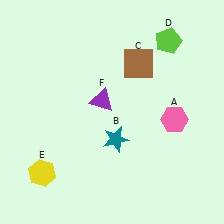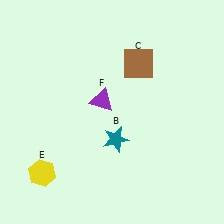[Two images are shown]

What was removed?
The lime pentagon (D), the pink hexagon (A) were removed in Image 2.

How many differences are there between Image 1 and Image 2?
There are 2 differences between the two images.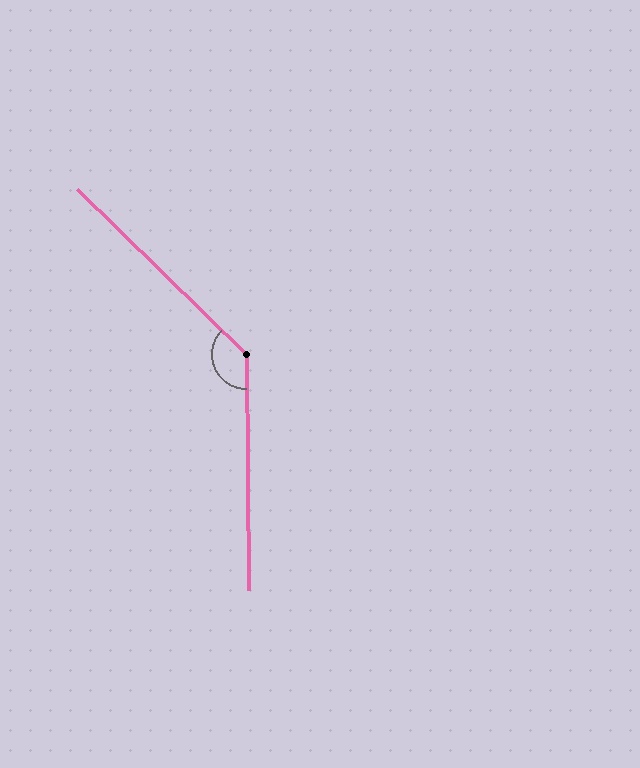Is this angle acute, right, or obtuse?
It is obtuse.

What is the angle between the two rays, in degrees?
Approximately 135 degrees.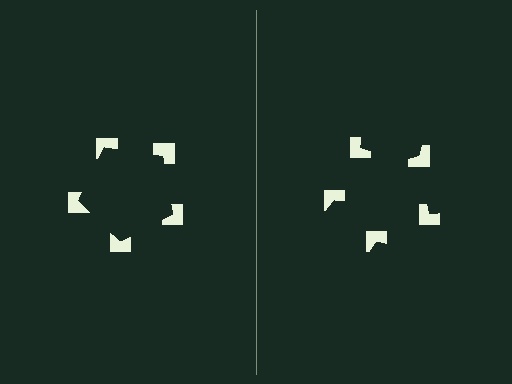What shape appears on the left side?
An illusory pentagon.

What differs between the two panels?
The notched squares are positioned identically on both sides; only the wedge orientations differ. On the left they align to a pentagon; on the right they are misaligned.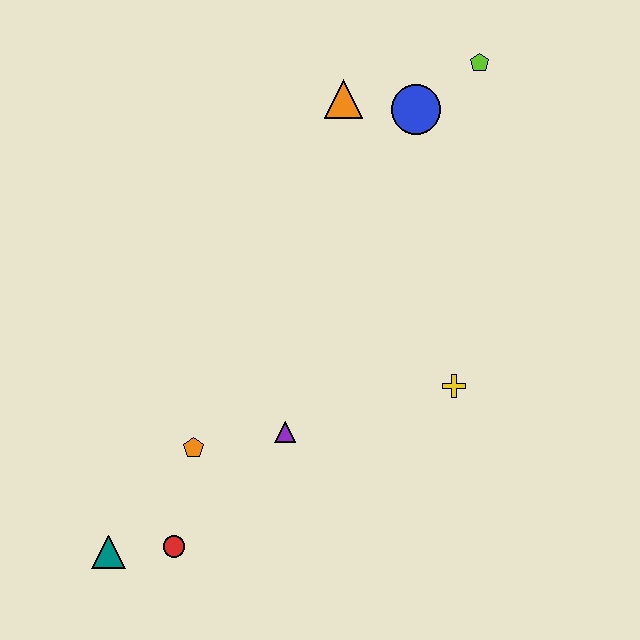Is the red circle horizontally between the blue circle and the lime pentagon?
No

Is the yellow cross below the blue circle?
Yes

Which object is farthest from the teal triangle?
The lime pentagon is farthest from the teal triangle.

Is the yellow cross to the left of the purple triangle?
No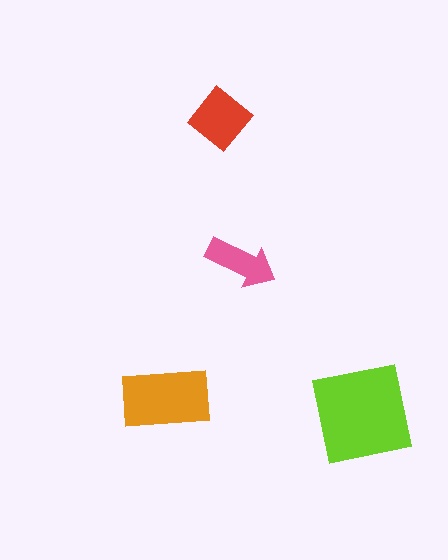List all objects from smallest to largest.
The pink arrow, the red diamond, the orange rectangle, the lime square.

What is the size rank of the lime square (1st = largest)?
1st.